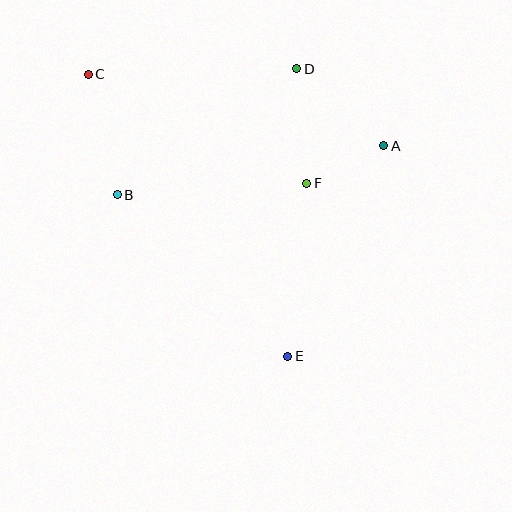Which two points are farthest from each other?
Points C and E are farthest from each other.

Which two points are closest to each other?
Points A and F are closest to each other.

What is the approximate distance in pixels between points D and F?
The distance between D and F is approximately 115 pixels.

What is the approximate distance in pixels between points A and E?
The distance between A and E is approximately 232 pixels.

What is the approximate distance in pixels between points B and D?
The distance between B and D is approximately 219 pixels.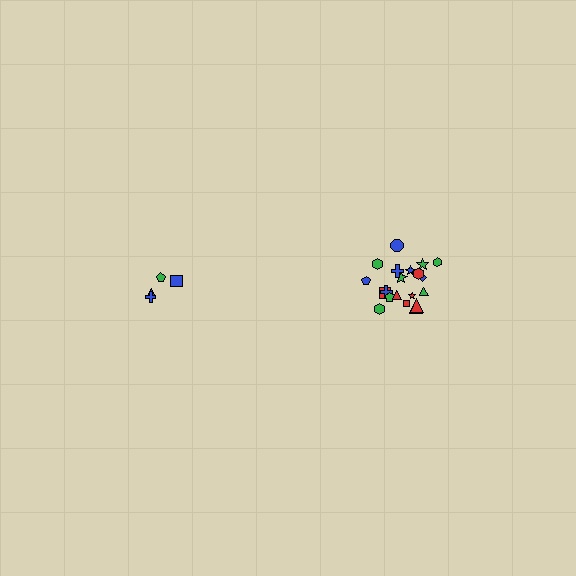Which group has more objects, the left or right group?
The right group.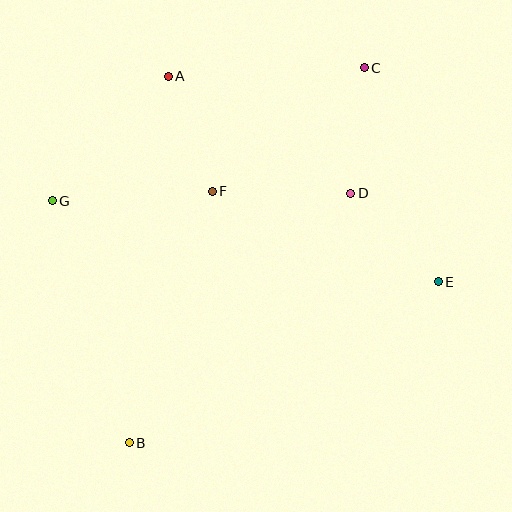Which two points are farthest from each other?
Points B and C are farthest from each other.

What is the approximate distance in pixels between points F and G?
The distance between F and G is approximately 160 pixels.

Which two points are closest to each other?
Points A and F are closest to each other.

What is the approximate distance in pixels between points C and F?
The distance between C and F is approximately 196 pixels.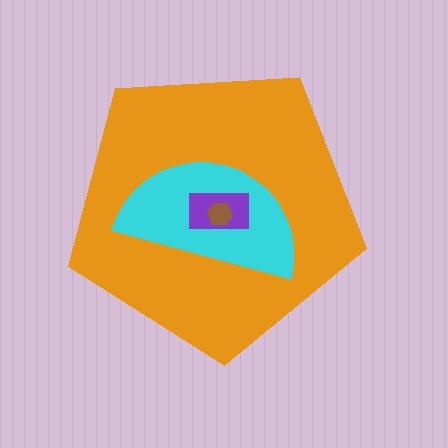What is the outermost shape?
The orange pentagon.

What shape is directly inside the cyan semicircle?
The purple rectangle.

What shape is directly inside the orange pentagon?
The cyan semicircle.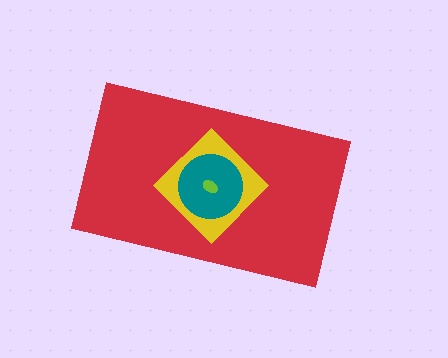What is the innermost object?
The lime ellipse.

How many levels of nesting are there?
4.